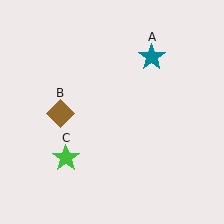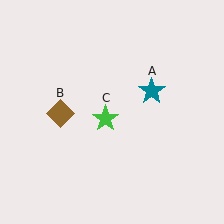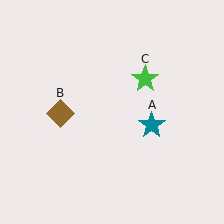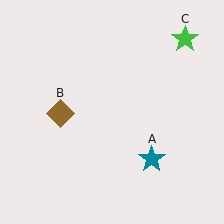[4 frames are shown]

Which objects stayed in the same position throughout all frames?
Brown diamond (object B) remained stationary.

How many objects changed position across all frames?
2 objects changed position: teal star (object A), green star (object C).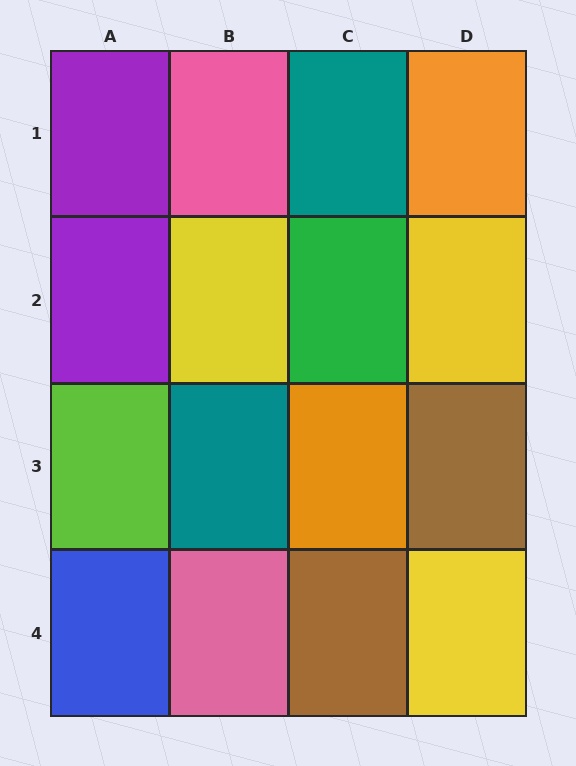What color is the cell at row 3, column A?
Lime.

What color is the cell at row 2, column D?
Yellow.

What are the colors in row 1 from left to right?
Purple, pink, teal, orange.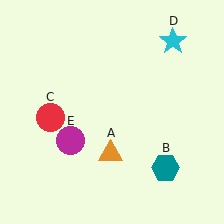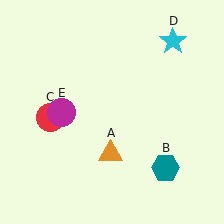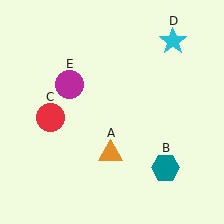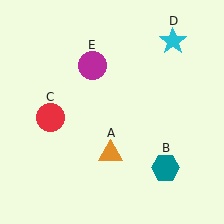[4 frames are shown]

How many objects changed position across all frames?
1 object changed position: magenta circle (object E).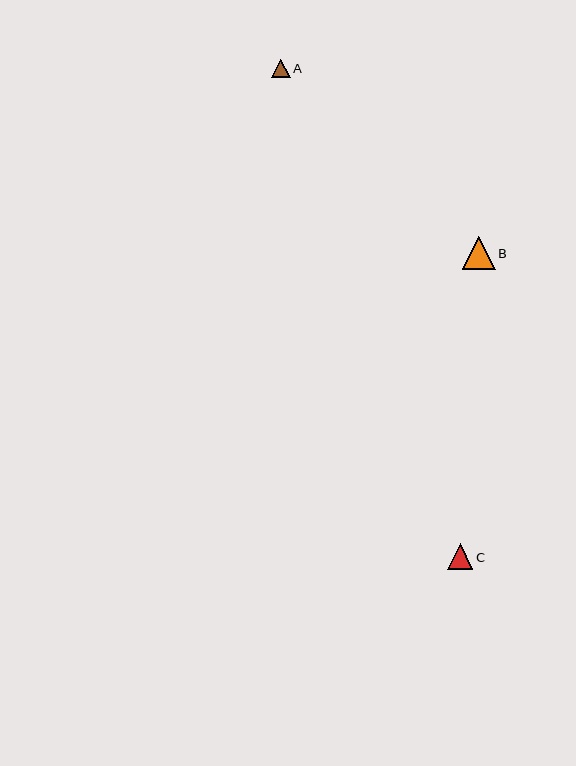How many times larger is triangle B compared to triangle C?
Triangle B is approximately 1.3 times the size of triangle C.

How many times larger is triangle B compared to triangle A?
Triangle B is approximately 1.8 times the size of triangle A.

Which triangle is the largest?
Triangle B is the largest with a size of approximately 33 pixels.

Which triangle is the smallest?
Triangle A is the smallest with a size of approximately 18 pixels.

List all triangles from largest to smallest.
From largest to smallest: B, C, A.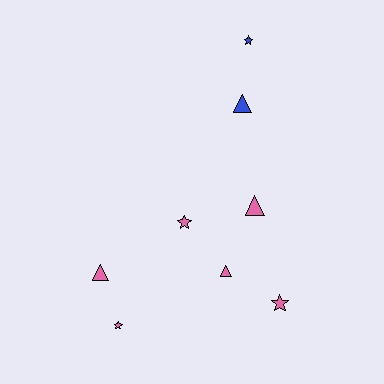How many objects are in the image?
There are 8 objects.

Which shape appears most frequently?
Triangle, with 4 objects.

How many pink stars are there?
There are 3 pink stars.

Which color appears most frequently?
Pink, with 6 objects.